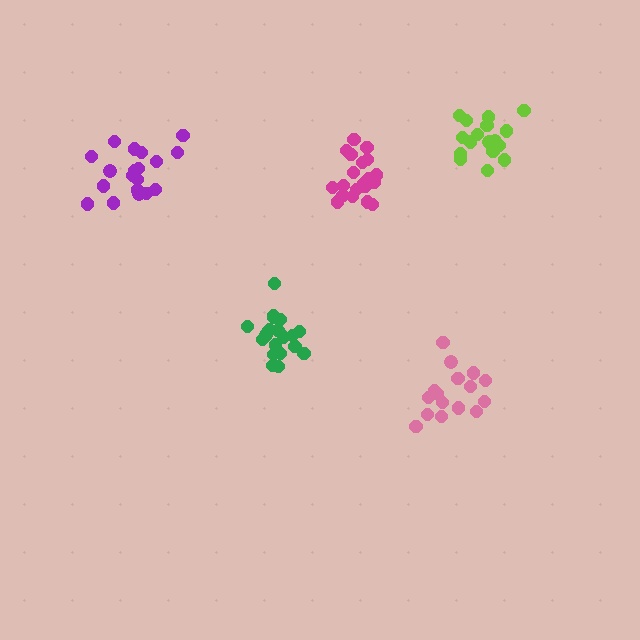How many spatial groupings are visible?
There are 5 spatial groupings.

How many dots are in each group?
Group 1: 19 dots, Group 2: 21 dots, Group 3: 19 dots, Group 4: 16 dots, Group 5: 21 dots (96 total).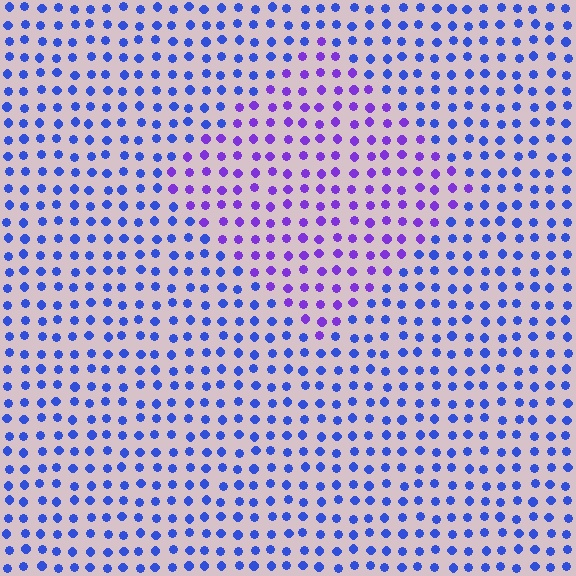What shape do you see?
I see a diamond.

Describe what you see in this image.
The image is filled with small blue elements in a uniform arrangement. A diamond-shaped region is visible where the elements are tinted to a slightly different hue, forming a subtle color boundary.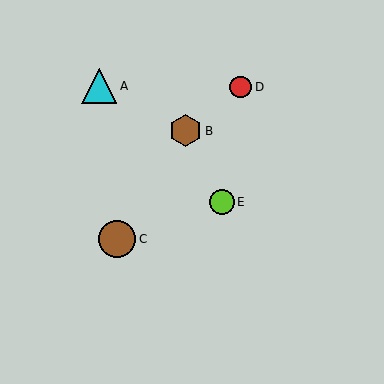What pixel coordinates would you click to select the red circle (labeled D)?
Click at (241, 87) to select the red circle D.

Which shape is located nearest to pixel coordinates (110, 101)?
The cyan triangle (labeled A) at (99, 86) is nearest to that location.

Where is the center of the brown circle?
The center of the brown circle is at (117, 239).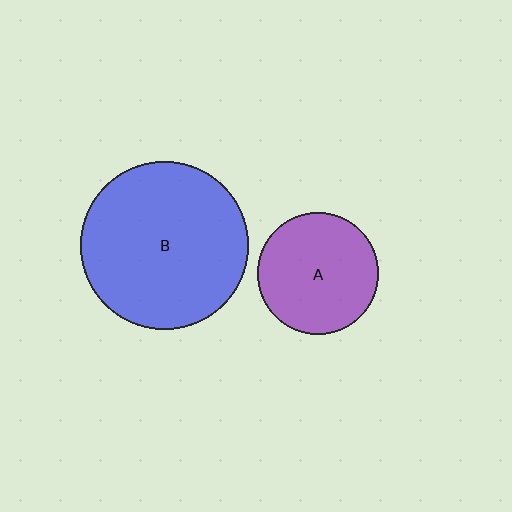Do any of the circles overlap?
No, none of the circles overlap.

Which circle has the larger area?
Circle B (blue).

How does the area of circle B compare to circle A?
Approximately 1.9 times.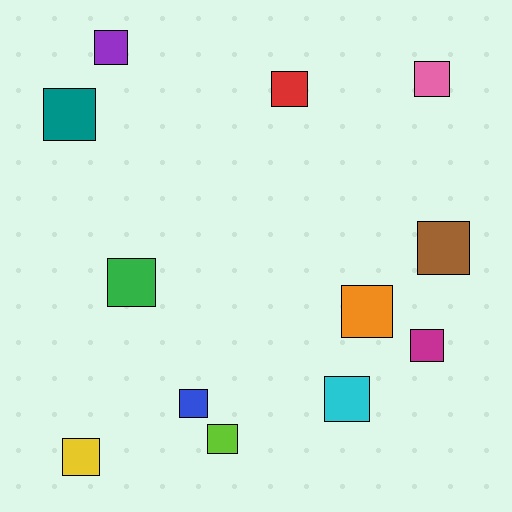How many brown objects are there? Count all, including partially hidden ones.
There is 1 brown object.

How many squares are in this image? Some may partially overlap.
There are 12 squares.